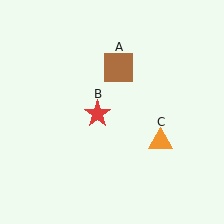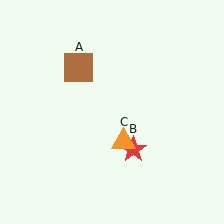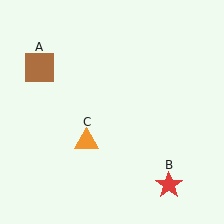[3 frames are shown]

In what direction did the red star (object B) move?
The red star (object B) moved down and to the right.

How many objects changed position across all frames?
3 objects changed position: brown square (object A), red star (object B), orange triangle (object C).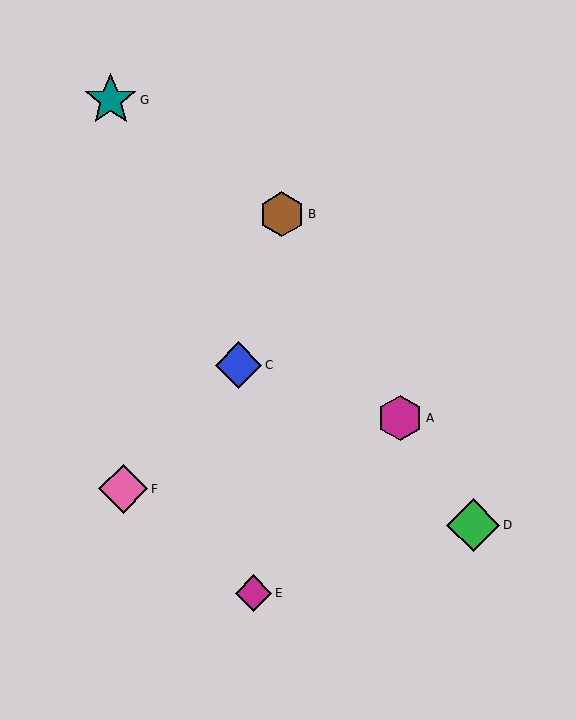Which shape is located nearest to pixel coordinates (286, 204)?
The brown hexagon (labeled B) at (282, 214) is nearest to that location.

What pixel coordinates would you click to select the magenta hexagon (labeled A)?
Click at (400, 418) to select the magenta hexagon A.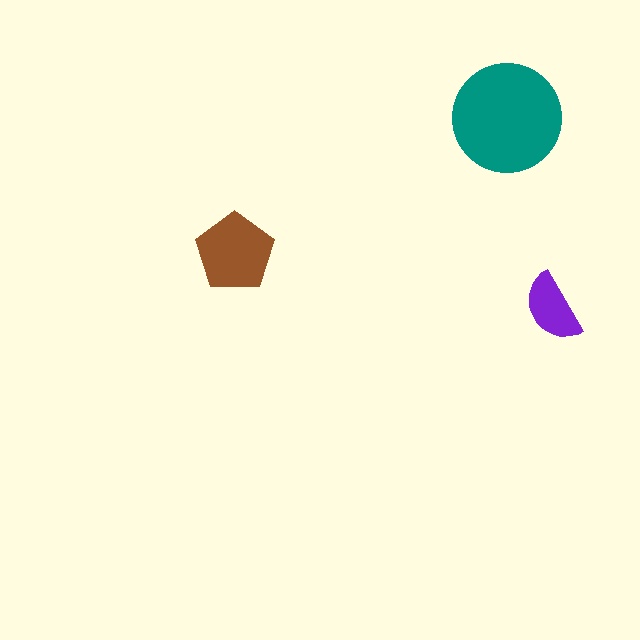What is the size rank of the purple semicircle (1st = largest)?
3rd.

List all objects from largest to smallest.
The teal circle, the brown pentagon, the purple semicircle.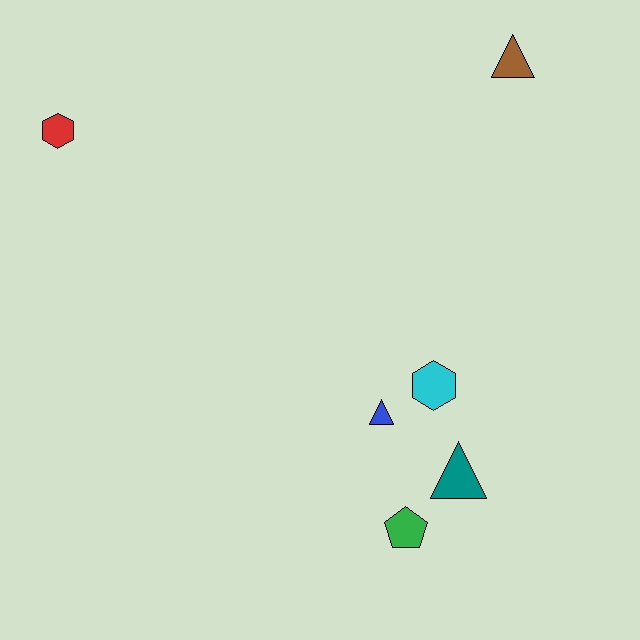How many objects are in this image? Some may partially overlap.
There are 6 objects.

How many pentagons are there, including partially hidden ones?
There is 1 pentagon.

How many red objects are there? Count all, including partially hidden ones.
There is 1 red object.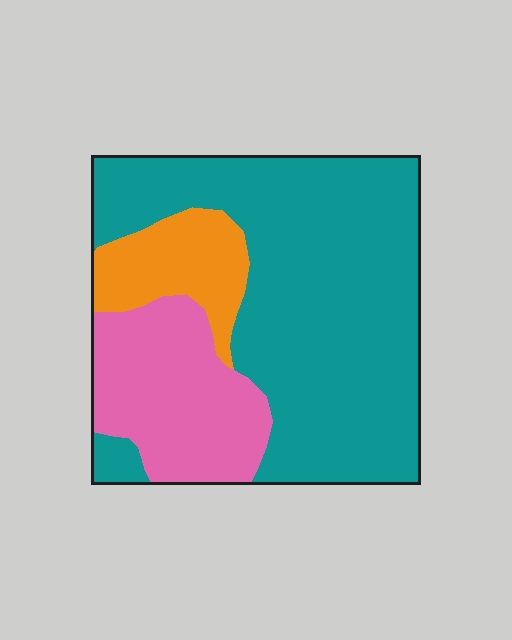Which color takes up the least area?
Orange, at roughly 15%.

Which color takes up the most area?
Teal, at roughly 65%.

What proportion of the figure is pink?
Pink covers roughly 25% of the figure.